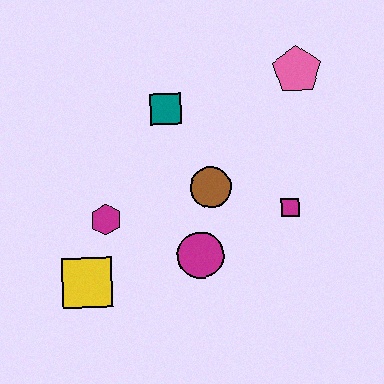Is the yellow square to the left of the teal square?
Yes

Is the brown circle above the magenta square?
Yes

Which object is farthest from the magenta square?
The yellow square is farthest from the magenta square.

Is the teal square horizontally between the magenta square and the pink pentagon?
No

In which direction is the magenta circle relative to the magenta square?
The magenta circle is to the left of the magenta square.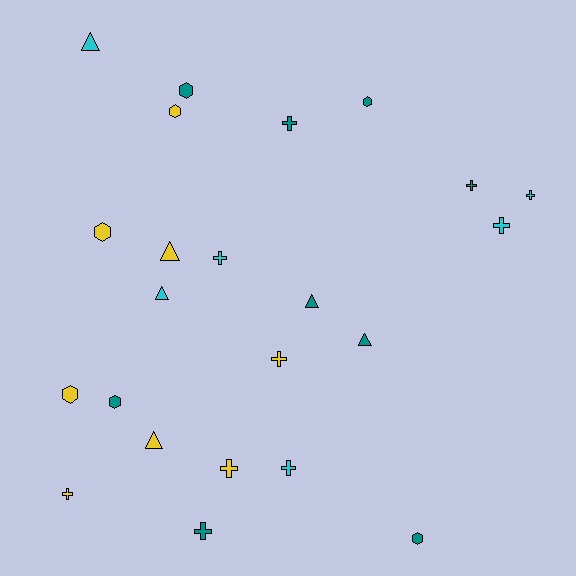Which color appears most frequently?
Teal, with 9 objects.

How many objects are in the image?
There are 23 objects.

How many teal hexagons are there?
There are 4 teal hexagons.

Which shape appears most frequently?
Cross, with 10 objects.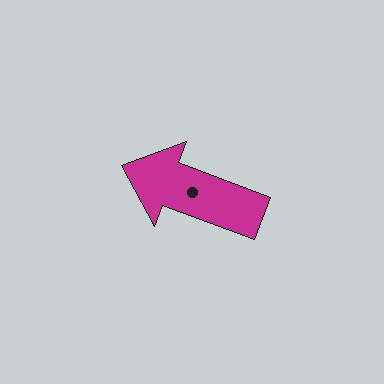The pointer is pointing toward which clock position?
Roughly 10 o'clock.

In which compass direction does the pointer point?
West.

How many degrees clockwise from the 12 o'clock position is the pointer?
Approximately 291 degrees.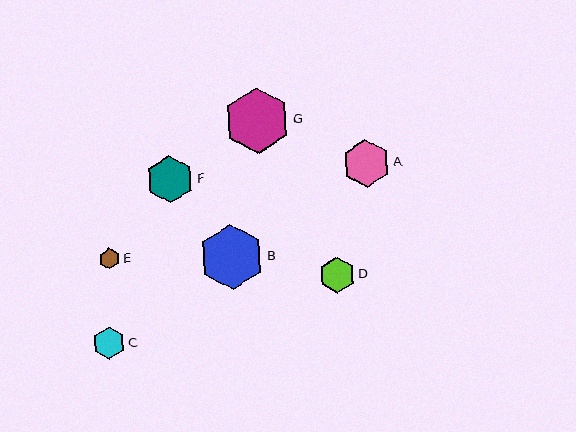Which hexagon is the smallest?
Hexagon E is the smallest with a size of approximately 21 pixels.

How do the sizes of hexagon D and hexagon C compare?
Hexagon D and hexagon C are approximately the same size.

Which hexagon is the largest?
Hexagon G is the largest with a size of approximately 66 pixels.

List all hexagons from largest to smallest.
From largest to smallest: G, B, A, F, D, C, E.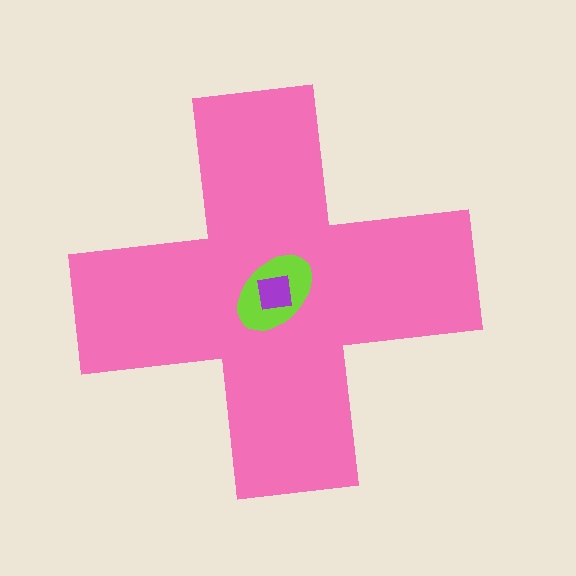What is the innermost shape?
The purple square.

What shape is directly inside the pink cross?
The lime ellipse.